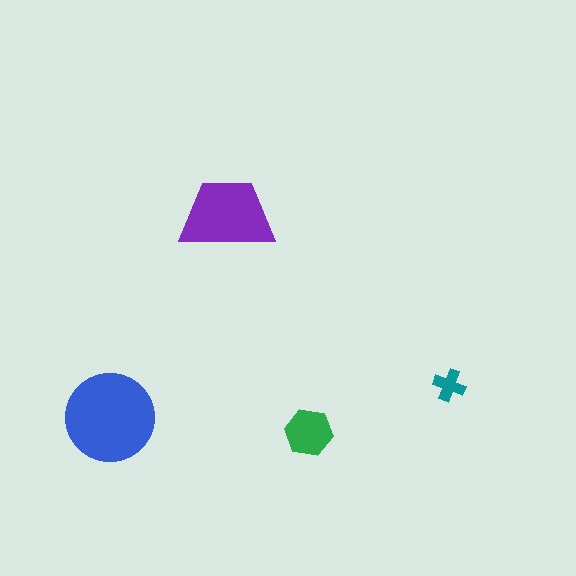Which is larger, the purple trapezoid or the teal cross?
The purple trapezoid.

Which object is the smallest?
The teal cross.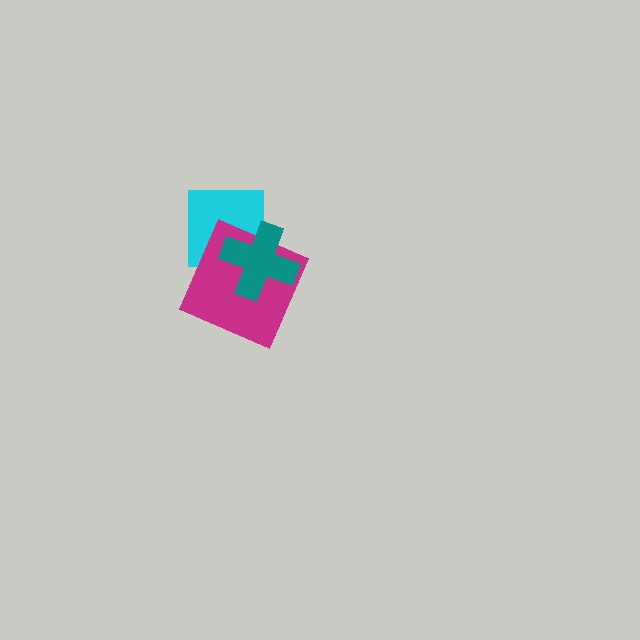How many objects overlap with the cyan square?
2 objects overlap with the cyan square.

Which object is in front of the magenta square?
The teal cross is in front of the magenta square.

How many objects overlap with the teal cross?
2 objects overlap with the teal cross.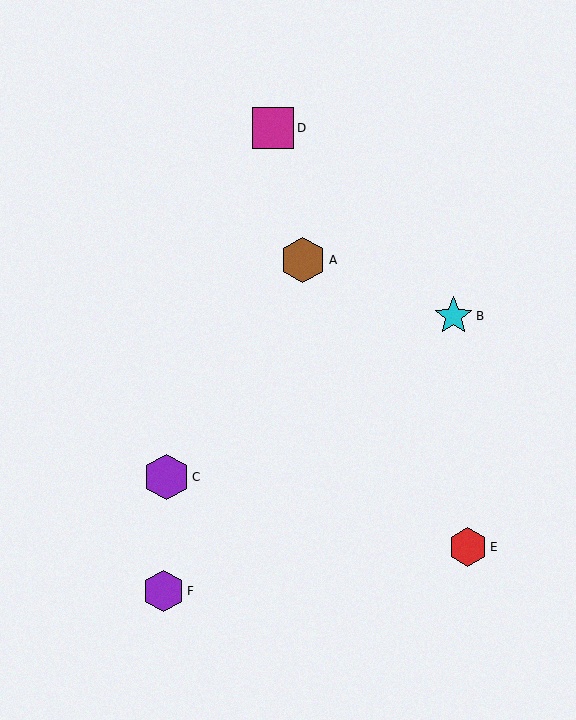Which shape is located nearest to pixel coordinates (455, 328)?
The cyan star (labeled B) at (454, 316) is nearest to that location.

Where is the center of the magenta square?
The center of the magenta square is at (273, 128).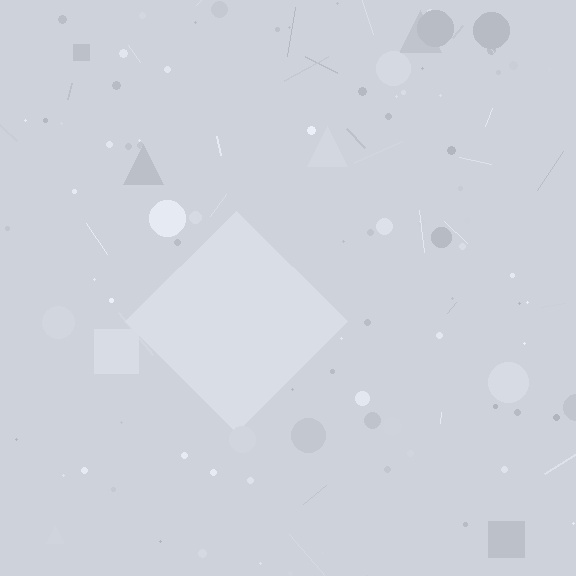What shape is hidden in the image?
A diamond is hidden in the image.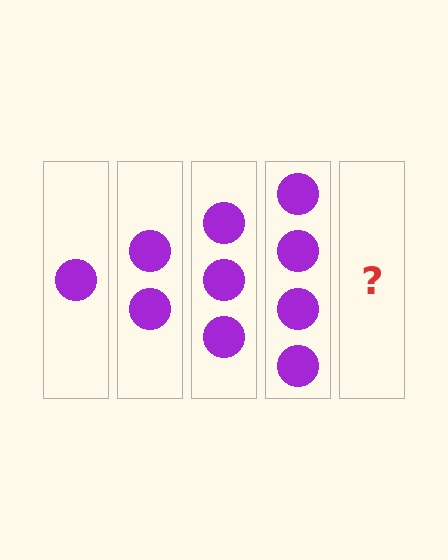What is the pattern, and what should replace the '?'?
The pattern is that each step adds one more circle. The '?' should be 5 circles.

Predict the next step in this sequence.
The next step is 5 circles.